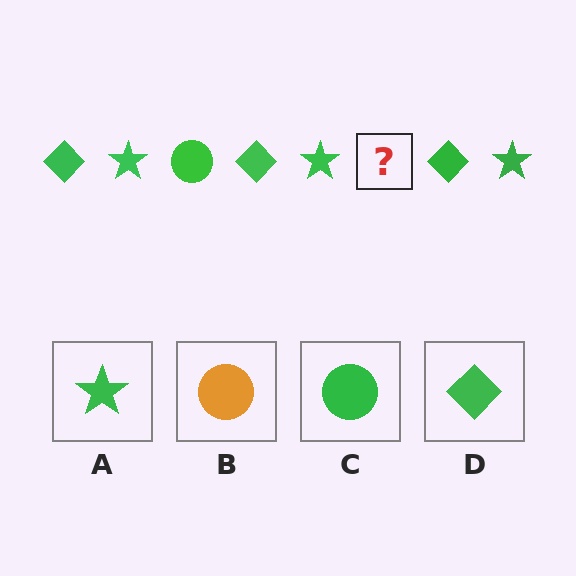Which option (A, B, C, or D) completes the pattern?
C.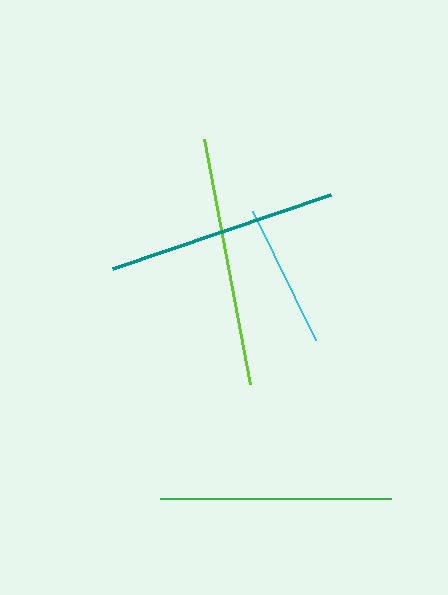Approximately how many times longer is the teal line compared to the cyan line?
The teal line is approximately 1.6 times the length of the cyan line.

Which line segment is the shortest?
The cyan line is the shortest at approximately 143 pixels.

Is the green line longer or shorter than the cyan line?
The green line is longer than the cyan line.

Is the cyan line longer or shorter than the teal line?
The teal line is longer than the cyan line.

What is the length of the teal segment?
The teal segment is approximately 230 pixels long.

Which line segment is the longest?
The lime line is the longest at approximately 249 pixels.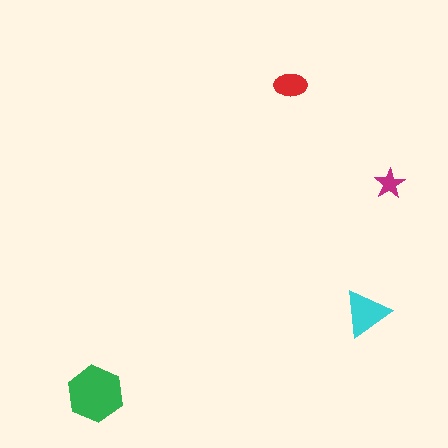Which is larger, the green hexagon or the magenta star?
The green hexagon.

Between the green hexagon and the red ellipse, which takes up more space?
The green hexagon.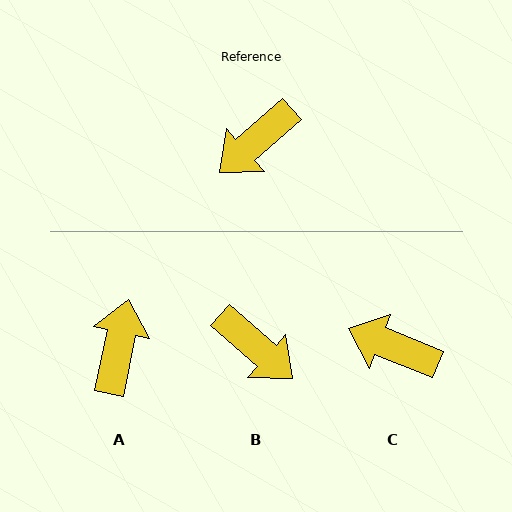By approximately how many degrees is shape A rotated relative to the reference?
Approximately 143 degrees clockwise.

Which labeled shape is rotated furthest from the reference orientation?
A, about 143 degrees away.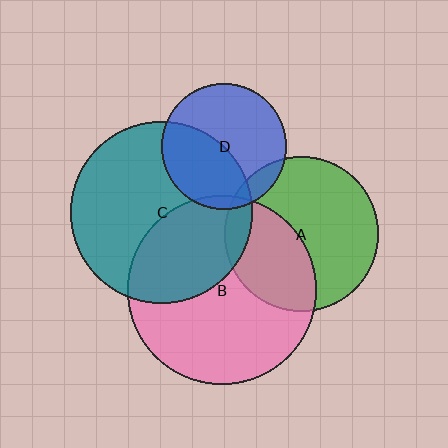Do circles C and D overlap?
Yes.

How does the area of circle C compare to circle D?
Approximately 2.1 times.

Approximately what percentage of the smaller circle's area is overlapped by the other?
Approximately 45%.